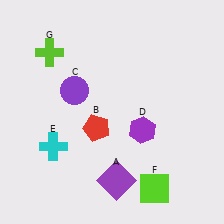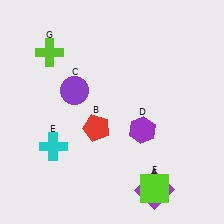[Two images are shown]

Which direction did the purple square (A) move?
The purple square (A) moved right.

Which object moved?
The purple square (A) moved right.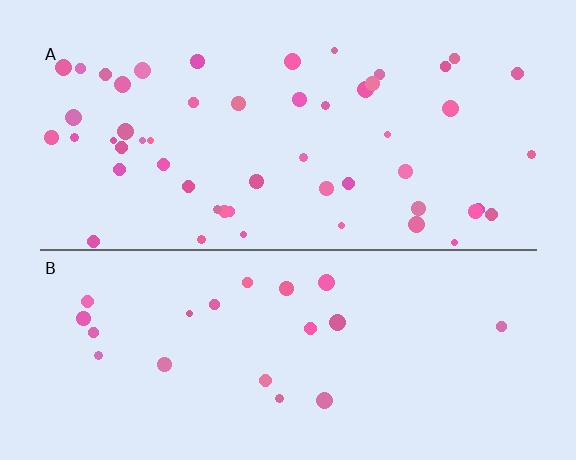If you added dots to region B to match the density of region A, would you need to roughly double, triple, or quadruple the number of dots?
Approximately triple.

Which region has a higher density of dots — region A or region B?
A (the top).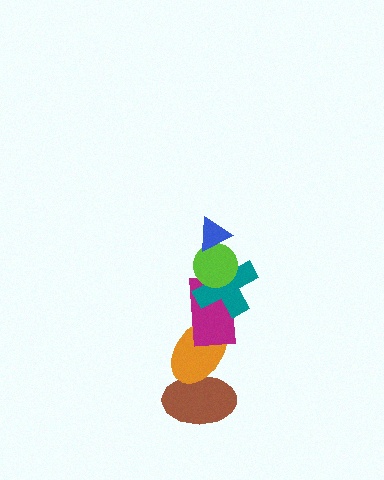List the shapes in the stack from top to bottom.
From top to bottom: the blue triangle, the lime circle, the teal cross, the magenta rectangle, the orange ellipse, the brown ellipse.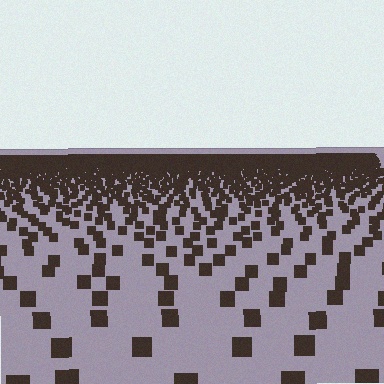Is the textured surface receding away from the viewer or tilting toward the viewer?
The surface is receding away from the viewer. Texture elements get smaller and denser toward the top.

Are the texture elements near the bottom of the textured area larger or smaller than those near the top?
Larger. Near the bottom, elements are closer to the viewer and appear at a bigger on-screen size.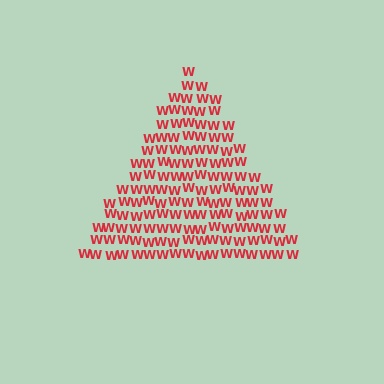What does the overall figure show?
The overall figure shows a triangle.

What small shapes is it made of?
It is made of small letter W's.